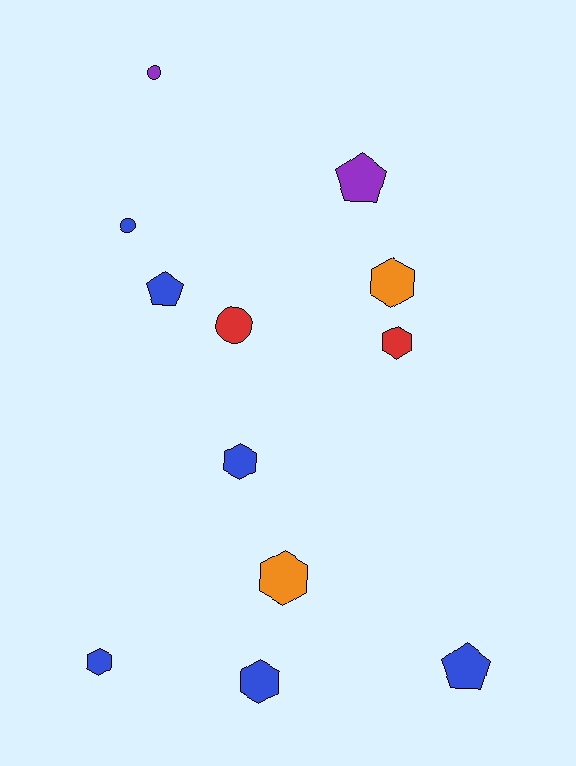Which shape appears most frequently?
Hexagon, with 6 objects.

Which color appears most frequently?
Blue, with 6 objects.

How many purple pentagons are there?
There is 1 purple pentagon.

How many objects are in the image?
There are 12 objects.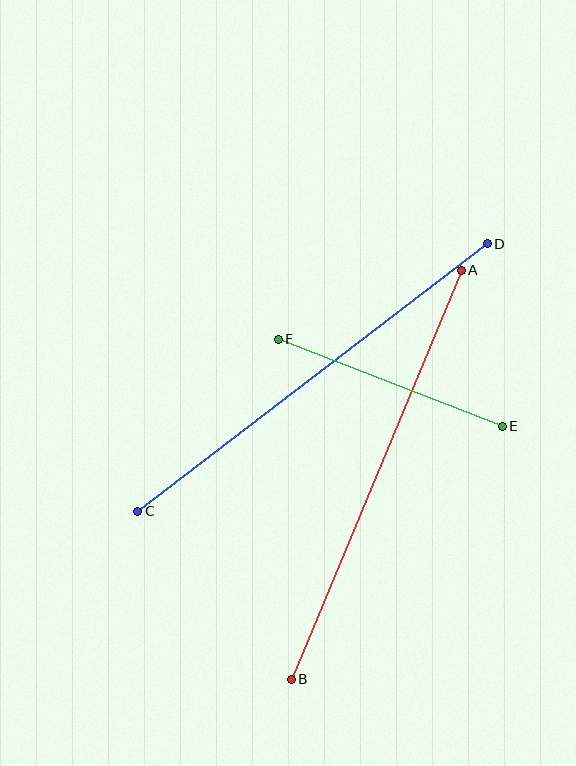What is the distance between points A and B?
The distance is approximately 443 pixels.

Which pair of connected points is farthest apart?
Points A and B are farthest apart.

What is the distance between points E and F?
The distance is approximately 240 pixels.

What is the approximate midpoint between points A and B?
The midpoint is at approximately (376, 475) pixels.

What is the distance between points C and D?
The distance is approximately 440 pixels.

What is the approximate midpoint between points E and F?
The midpoint is at approximately (390, 383) pixels.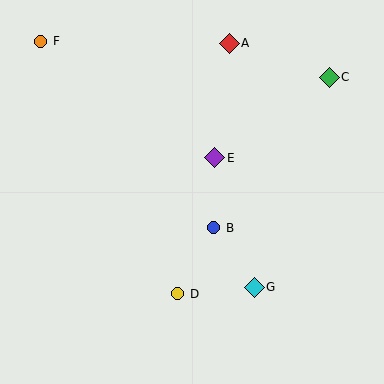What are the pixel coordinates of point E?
Point E is at (215, 158).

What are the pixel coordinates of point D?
Point D is at (178, 294).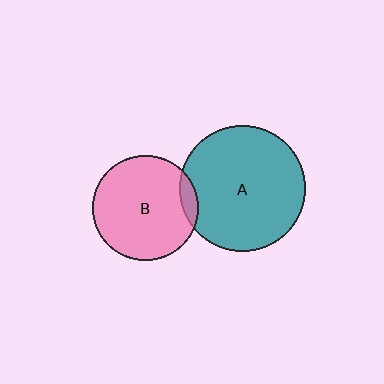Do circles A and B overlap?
Yes.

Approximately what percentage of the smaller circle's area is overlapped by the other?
Approximately 10%.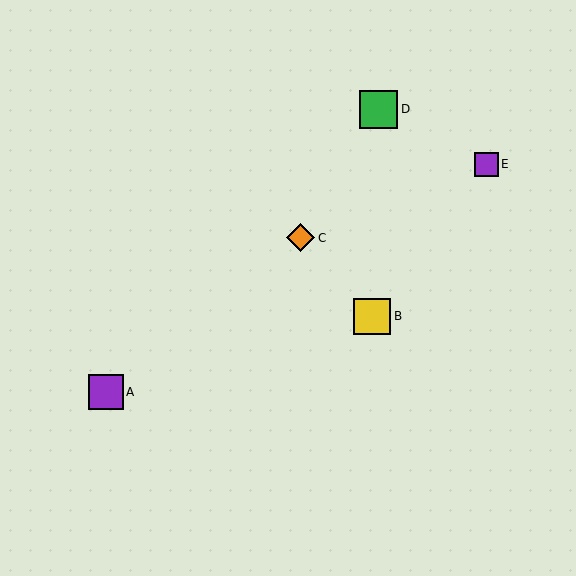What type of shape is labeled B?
Shape B is a yellow square.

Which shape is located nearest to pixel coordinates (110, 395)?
The purple square (labeled A) at (106, 392) is nearest to that location.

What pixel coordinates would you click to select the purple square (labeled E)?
Click at (486, 164) to select the purple square E.